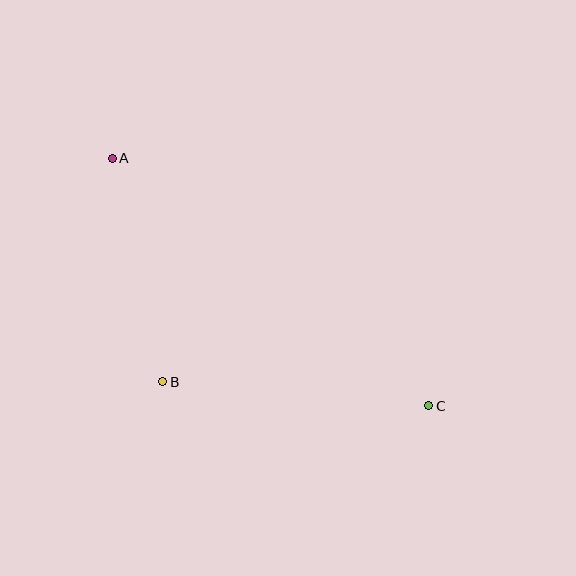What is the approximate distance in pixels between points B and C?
The distance between B and C is approximately 267 pixels.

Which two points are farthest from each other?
Points A and C are farthest from each other.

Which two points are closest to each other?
Points A and B are closest to each other.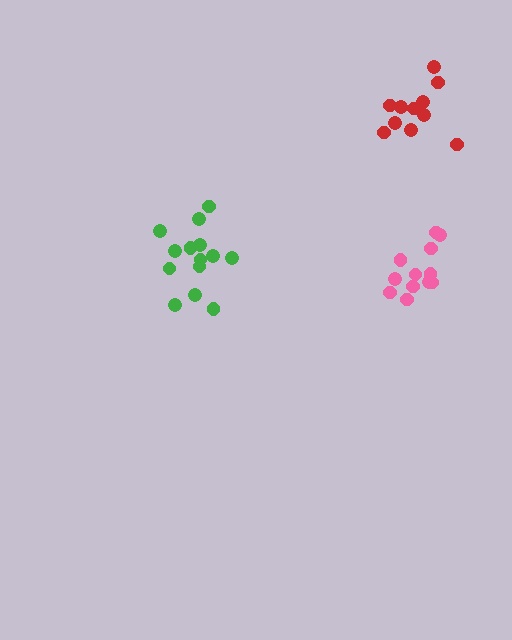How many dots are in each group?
Group 1: 14 dots, Group 2: 11 dots, Group 3: 12 dots (37 total).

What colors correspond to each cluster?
The clusters are colored: green, red, pink.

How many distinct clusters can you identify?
There are 3 distinct clusters.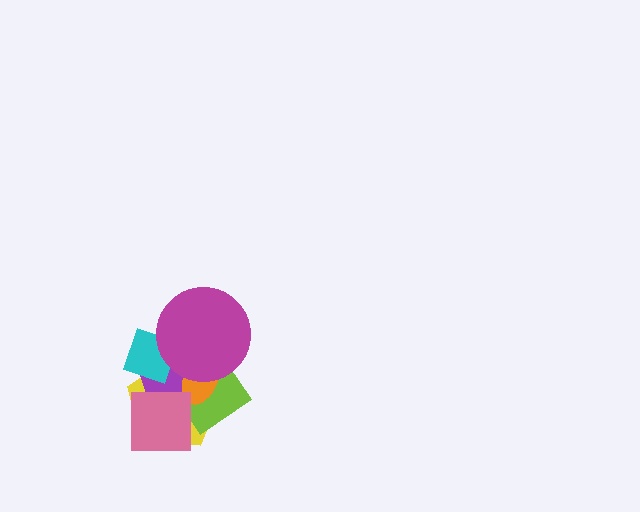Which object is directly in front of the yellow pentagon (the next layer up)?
The lime diamond is directly in front of the yellow pentagon.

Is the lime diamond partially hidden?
Yes, it is partially covered by another shape.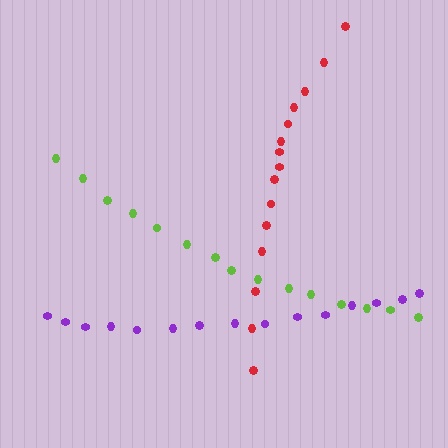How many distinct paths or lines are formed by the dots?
There are 3 distinct paths.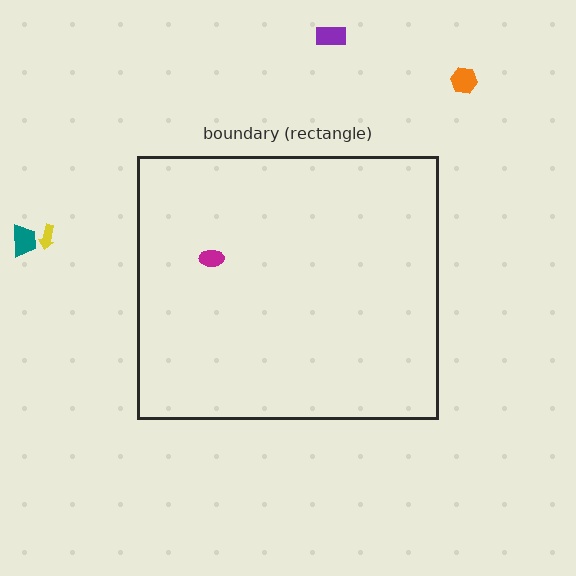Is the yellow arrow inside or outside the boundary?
Outside.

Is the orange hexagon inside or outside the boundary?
Outside.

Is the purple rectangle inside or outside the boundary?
Outside.